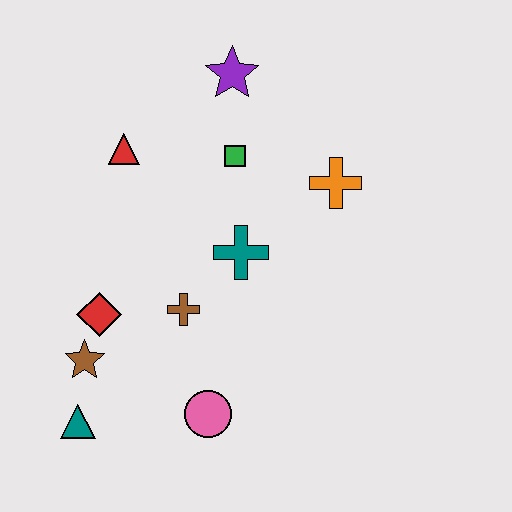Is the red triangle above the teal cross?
Yes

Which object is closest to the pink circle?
The brown cross is closest to the pink circle.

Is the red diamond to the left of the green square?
Yes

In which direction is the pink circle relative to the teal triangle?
The pink circle is to the right of the teal triangle.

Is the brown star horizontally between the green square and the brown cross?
No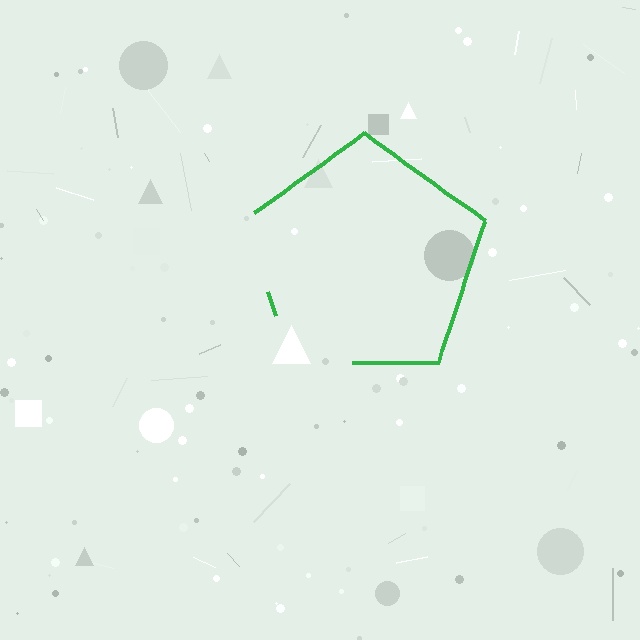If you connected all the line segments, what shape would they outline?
They would outline a pentagon.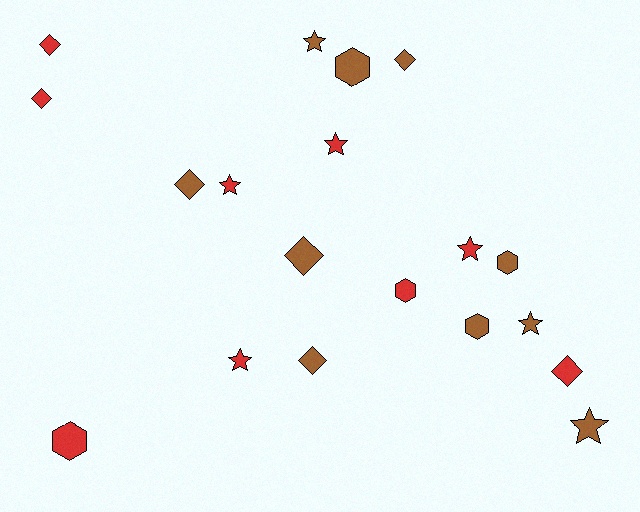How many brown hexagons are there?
There are 3 brown hexagons.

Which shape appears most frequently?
Star, with 7 objects.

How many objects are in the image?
There are 19 objects.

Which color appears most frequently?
Brown, with 10 objects.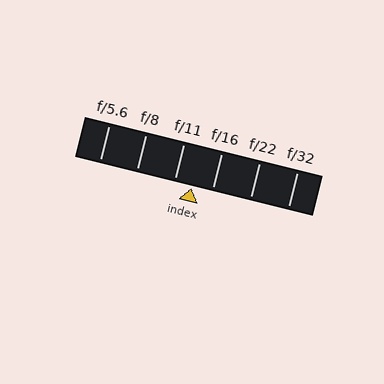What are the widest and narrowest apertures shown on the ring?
The widest aperture shown is f/5.6 and the narrowest is f/32.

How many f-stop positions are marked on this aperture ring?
There are 6 f-stop positions marked.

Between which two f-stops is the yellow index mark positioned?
The index mark is between f/11 and f/16.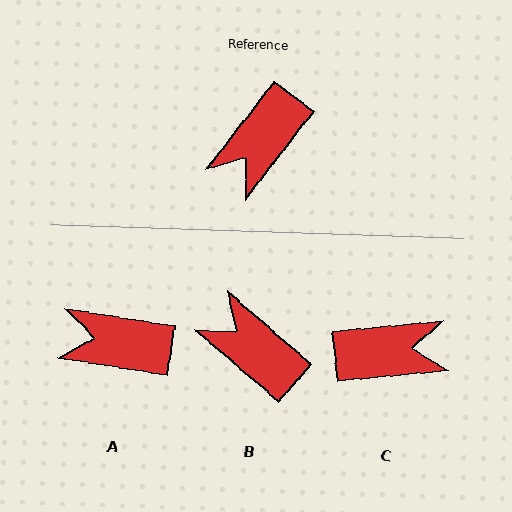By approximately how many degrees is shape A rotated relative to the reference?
Approximately 61 degrees clockwise.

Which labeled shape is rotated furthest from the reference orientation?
C, about 133 degrees away.